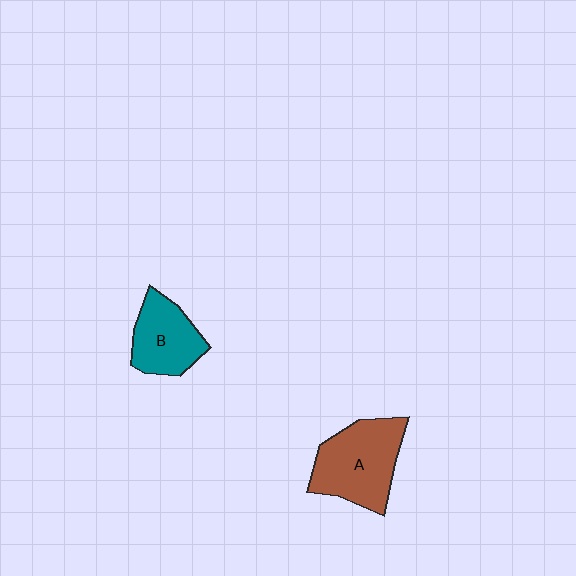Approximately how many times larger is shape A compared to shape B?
Approximately 1.4 times.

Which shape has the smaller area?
Shape B (teal).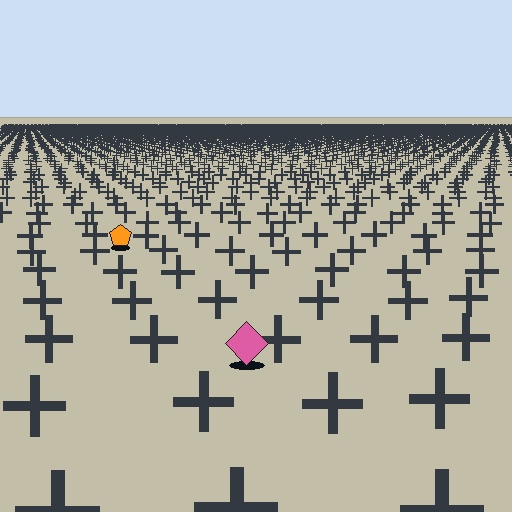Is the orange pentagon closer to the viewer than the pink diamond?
No. The pink diamond is closer — you can tell from the texture gradient: the ground texture is coarser near it.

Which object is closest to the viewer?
The pink diamond is closest. The texture marks near it are larger and more spread out.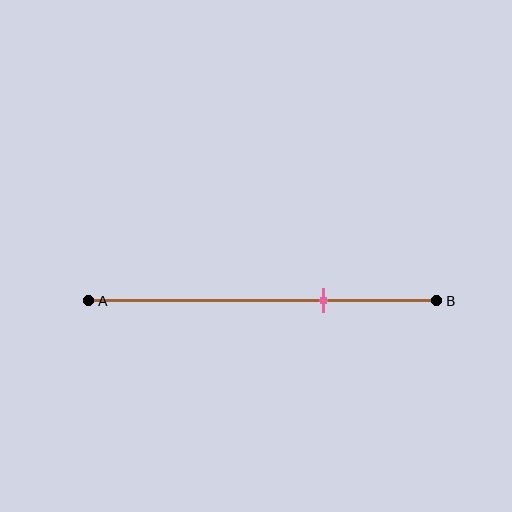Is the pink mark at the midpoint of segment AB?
No, the mark is at about 70% from A, not at the 50% midpoint.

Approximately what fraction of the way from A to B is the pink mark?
The pink mark is approximately 70% of the way from A to B.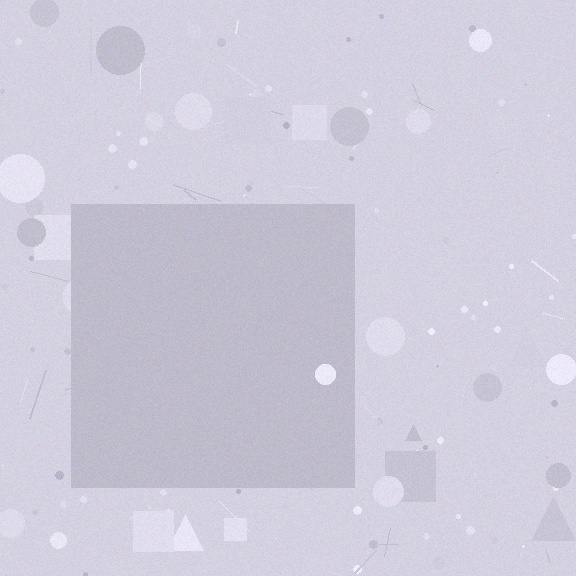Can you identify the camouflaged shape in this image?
The camouflaged shape is a square.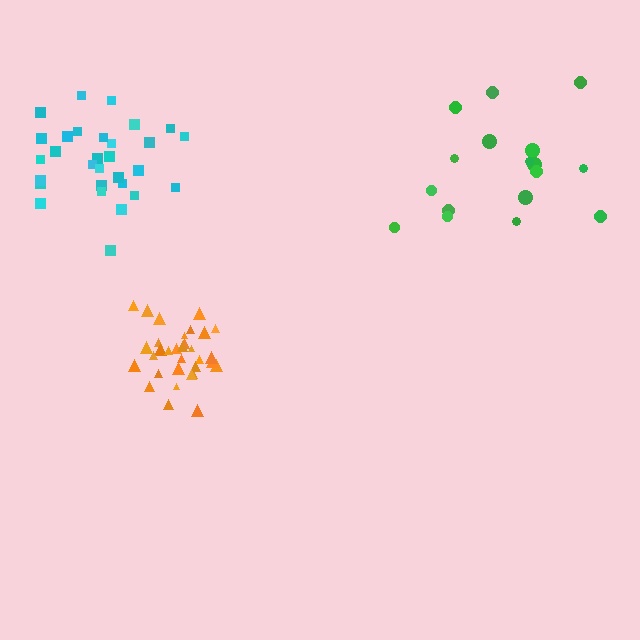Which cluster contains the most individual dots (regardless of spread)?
Orange (32).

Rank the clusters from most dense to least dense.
orange, cyan, green.